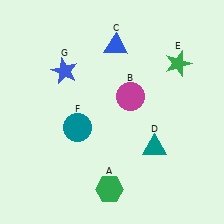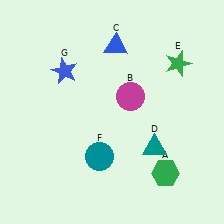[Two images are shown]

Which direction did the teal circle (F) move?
The teal circle (F) moved down.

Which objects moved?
The objects that moved are: the green hexagon (A), the teal circle (F).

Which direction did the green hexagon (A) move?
The green hexagon (A) moved right.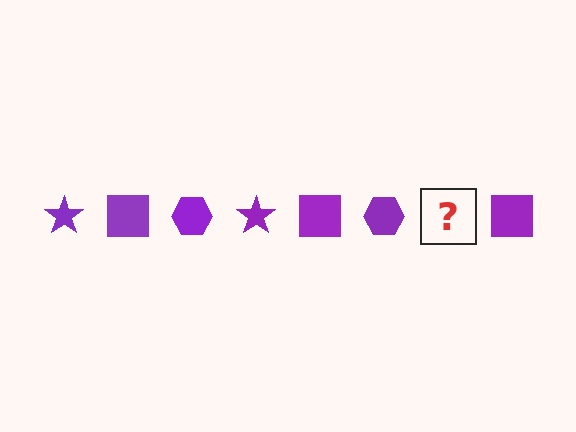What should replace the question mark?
The question mark should be replaced with a purple star.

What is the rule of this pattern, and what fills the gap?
The rule is that the pattern cycles through star, square, hexagon shapes in purple. The gap should be filled with a purple star.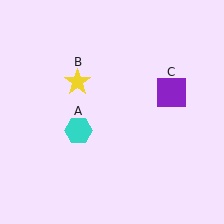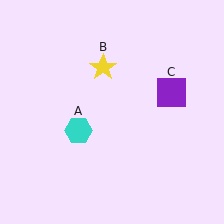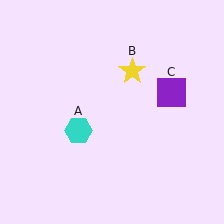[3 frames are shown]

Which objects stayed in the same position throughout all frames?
Cyan hexagon (object A) and purple square (object C) remained stationary.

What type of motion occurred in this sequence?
The yellow star (object B) rotated clockwise around the center of the scene.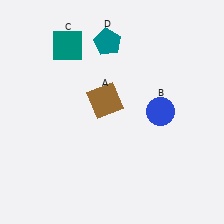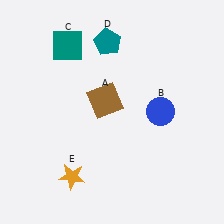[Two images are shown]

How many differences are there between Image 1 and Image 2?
There is 1 difference between the two images.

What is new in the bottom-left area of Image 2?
An orange star (E) was added in the bottom-left area of Image 2.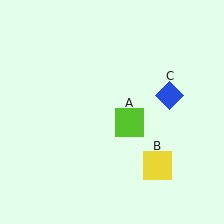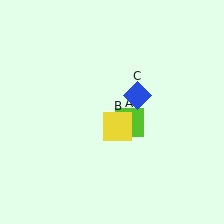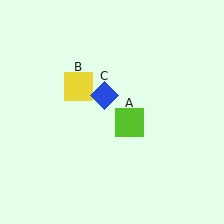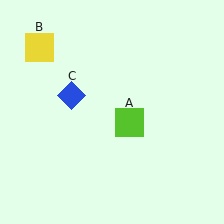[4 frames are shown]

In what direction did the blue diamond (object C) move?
The blue diamond (object C) moved left.